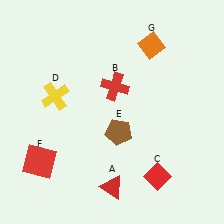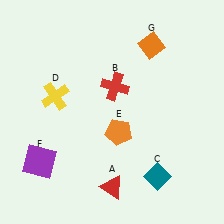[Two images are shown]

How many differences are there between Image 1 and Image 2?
There are 3 differences between the two images.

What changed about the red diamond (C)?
In Image 1, C is red. In Image 2, it changed to teal.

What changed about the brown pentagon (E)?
In Image 1, E is brown. In Image 2, it changed to orange.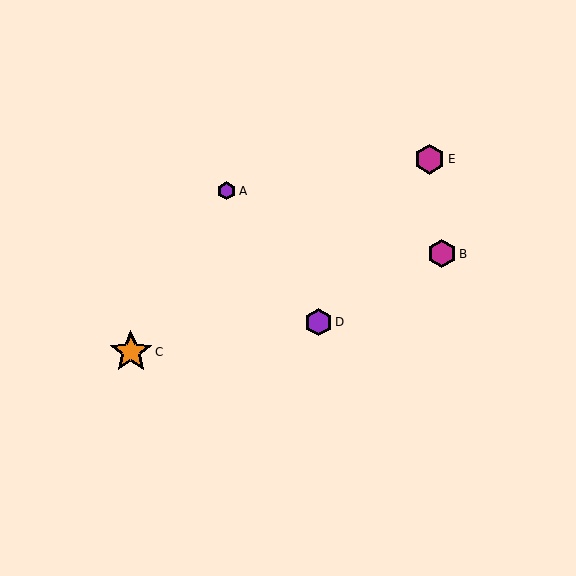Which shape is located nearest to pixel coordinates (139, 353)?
The orange star (labeled C) at (131, 352) is nearest to that location.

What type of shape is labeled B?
Shape B is a magenta hexagon.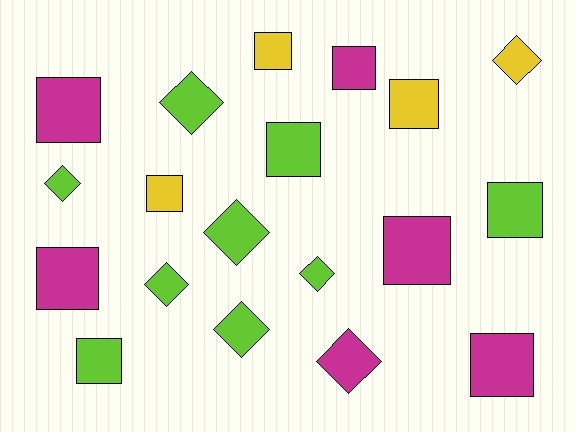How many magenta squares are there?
There are 5 magenta squares.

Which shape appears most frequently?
Square, with 11 objects.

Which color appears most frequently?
Lime, with 9 objects.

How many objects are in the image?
There are 19 objects.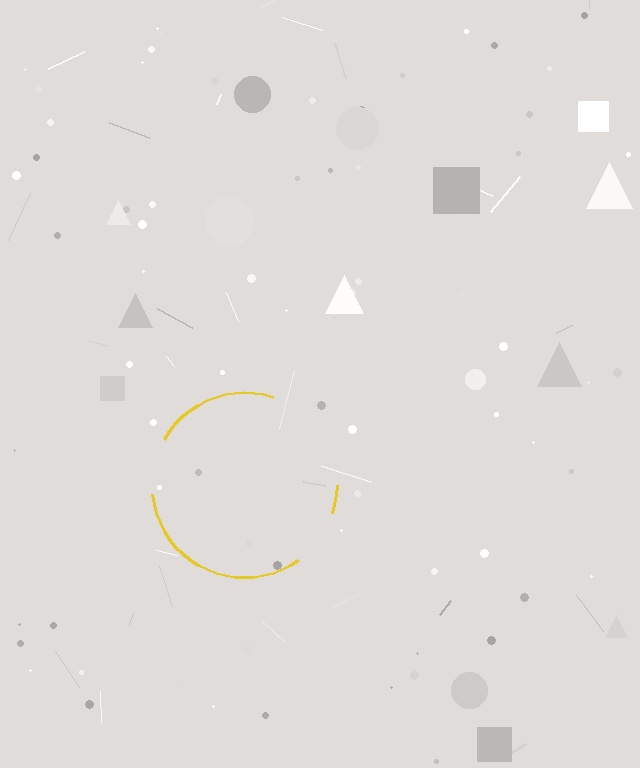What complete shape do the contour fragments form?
The contour fragments form a circle.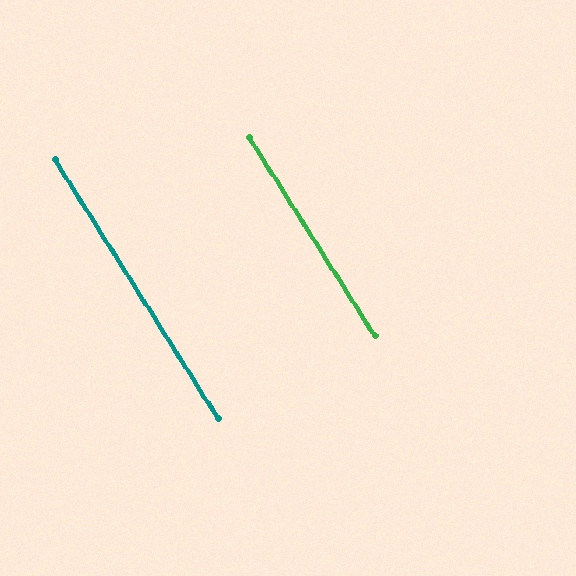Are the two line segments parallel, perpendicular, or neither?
Parallel — their directions differ by only 0.1°.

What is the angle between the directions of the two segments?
Approximately 0 degrees.